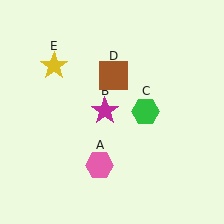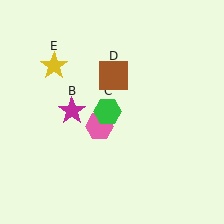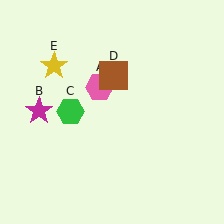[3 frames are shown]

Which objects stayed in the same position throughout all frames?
Brown square (object D) and yellow star (object E) remained stationary.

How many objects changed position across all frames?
3 objects changed position: pink hexagon (object A), magenta star (object B), green hexagon (object C).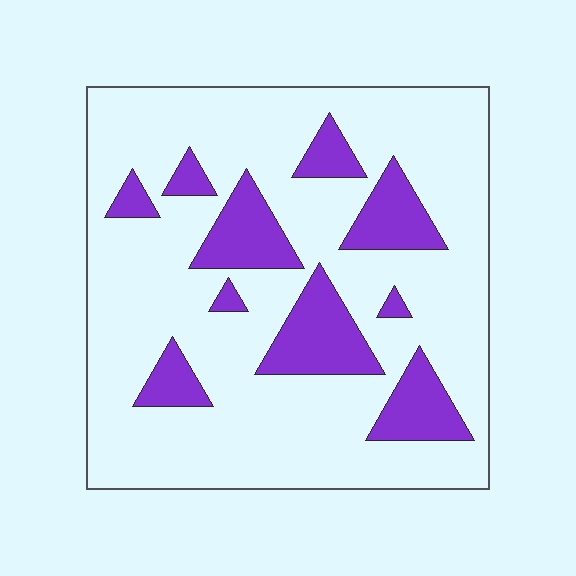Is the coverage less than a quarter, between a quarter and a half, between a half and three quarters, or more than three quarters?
Less than a quarter.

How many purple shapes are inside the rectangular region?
10.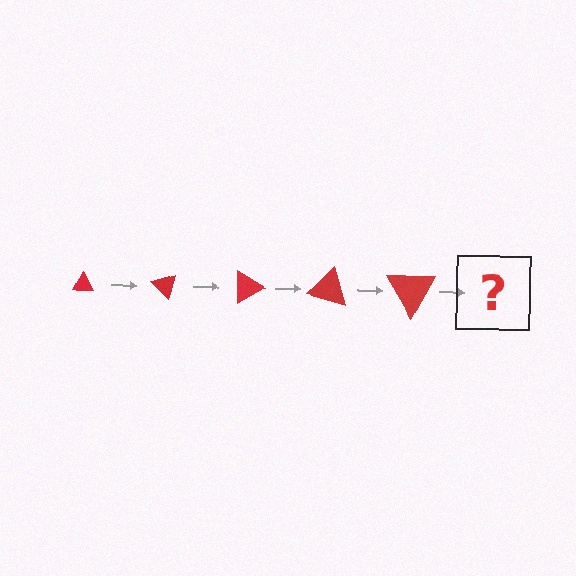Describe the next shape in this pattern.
It should be a triangle, larger than the previous one and rotated 225 degrees from the start.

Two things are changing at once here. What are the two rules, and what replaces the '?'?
The two rules are that the triangle grows larger each step and it rotates 45 degrees each step. The '?' should be a triangle, larger than the previous one and rotated 225 degrees from the start.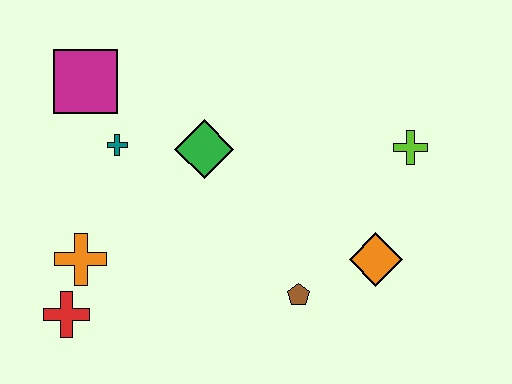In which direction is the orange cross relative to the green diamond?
The orange cross is to the left of the green diamond.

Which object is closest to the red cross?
The orange cross is closest to the red cross.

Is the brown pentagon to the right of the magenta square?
Yes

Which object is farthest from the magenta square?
The orange diamond is farthest from the magenta square.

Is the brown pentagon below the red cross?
No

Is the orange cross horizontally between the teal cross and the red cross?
Yes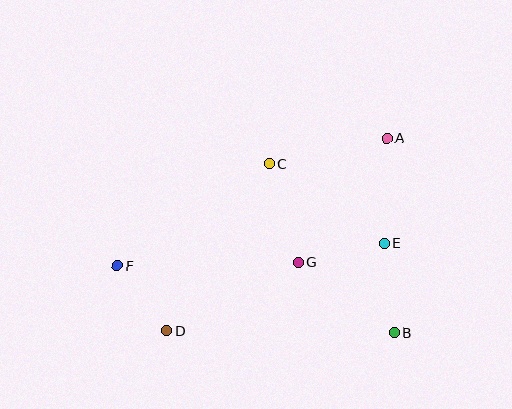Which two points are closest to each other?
Points D and F are closest to each other.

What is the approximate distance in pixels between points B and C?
The distance between B and C is approximately 210 pixels.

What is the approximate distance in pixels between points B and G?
The distance between B and G is approximately 119 pixels.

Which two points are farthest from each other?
Points A and F are farthest from each other.